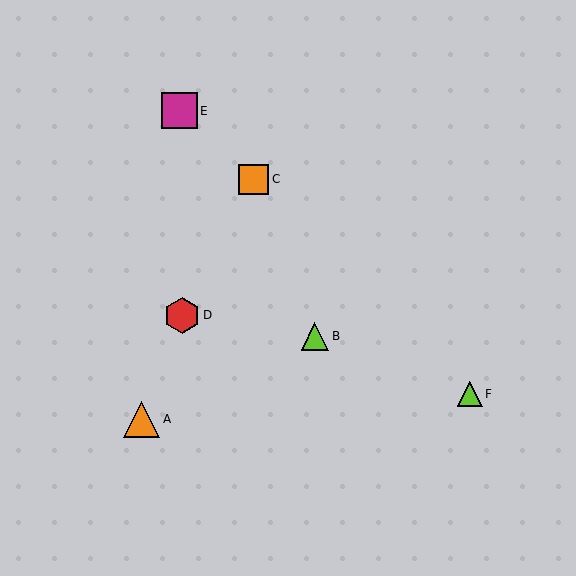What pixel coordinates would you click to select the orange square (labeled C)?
Click at (254, 179) to select the orange square C.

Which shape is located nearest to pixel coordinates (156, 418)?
The orange triangle (labeled A) at (142, 419) is nearest to that location.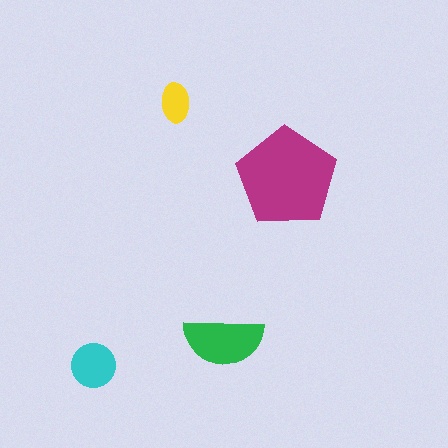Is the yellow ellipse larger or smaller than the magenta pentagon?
Smaller.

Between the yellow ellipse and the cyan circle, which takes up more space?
The cyan circle.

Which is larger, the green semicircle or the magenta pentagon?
The magenta pentagon.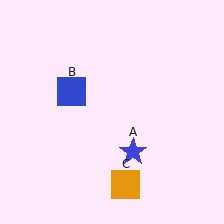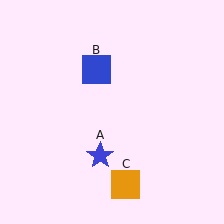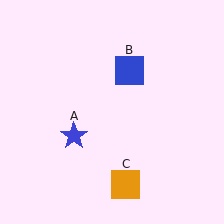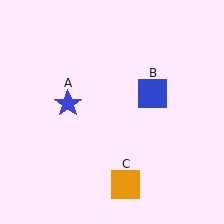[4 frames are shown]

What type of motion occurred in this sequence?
The blue star (object A), blue square (object B) rotated clockwise around the center of the scene.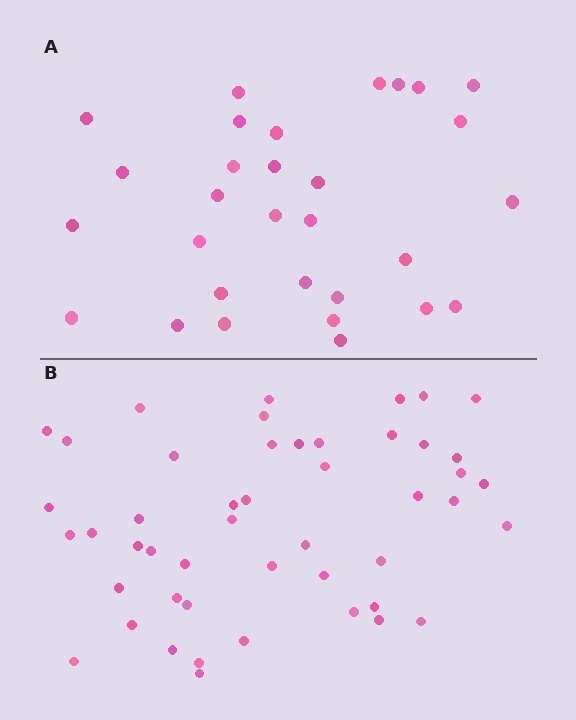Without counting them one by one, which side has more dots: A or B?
Region B (the bottom region) has more dots.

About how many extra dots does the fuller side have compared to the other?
Region B has approximately 20 more dots than region A.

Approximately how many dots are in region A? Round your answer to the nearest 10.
About 30 dots.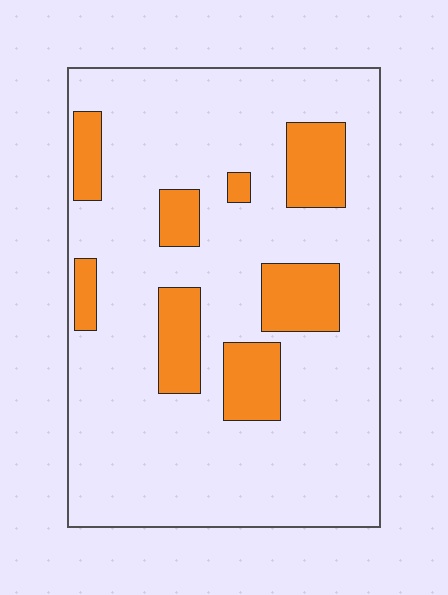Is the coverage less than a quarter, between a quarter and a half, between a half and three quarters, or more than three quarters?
Less than a quarter.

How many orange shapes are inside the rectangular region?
8.